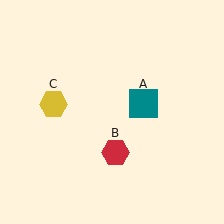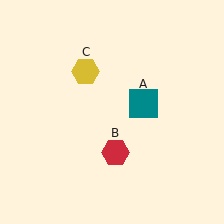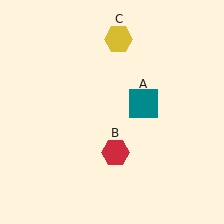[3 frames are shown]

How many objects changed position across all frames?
1 object changed position: yellow hexagon (object C).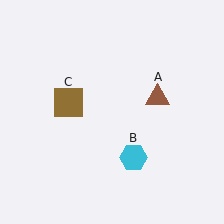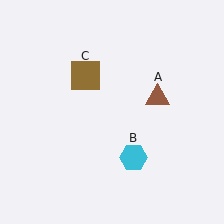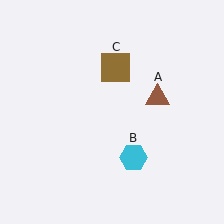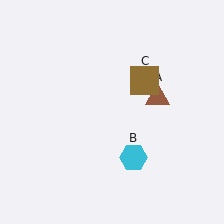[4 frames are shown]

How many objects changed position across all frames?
1 object changed position: brown square (object C).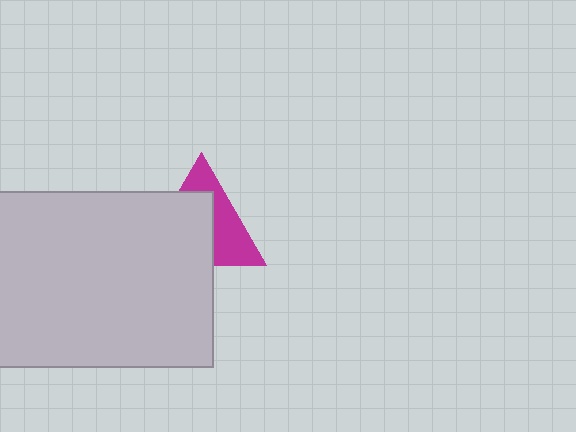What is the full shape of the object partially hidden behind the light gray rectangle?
The partially hidden object is a magenta triangle.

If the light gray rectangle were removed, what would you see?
You would see the complete magenta triangle.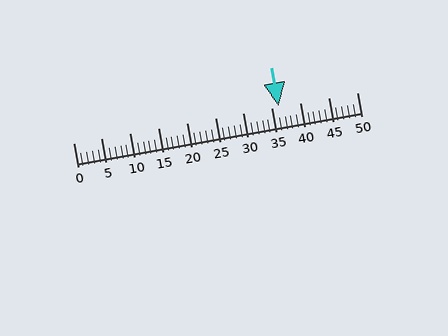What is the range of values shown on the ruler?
The ruler shows values from 0 to 50.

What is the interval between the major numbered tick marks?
The major tick marks are spaced 5 units apart.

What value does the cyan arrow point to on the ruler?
The cyan arrow points to approximately 36.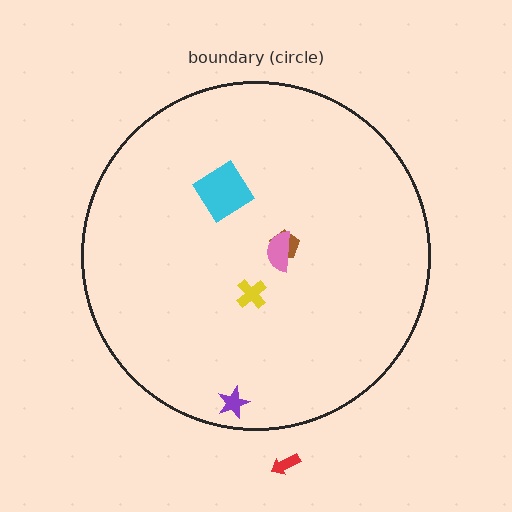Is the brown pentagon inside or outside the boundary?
Inside.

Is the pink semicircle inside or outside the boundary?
Inside.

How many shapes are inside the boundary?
5 inside, 1 outside.